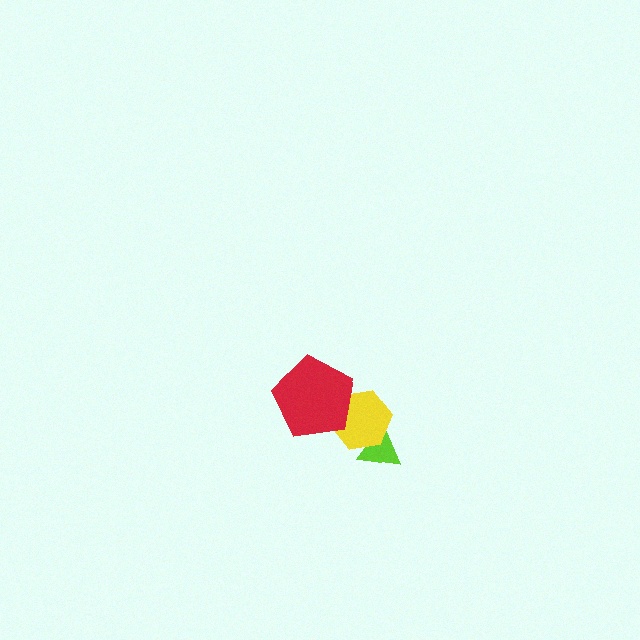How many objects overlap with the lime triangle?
1 object overlaps with the lime triangle.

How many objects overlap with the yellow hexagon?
2 objects overlap with the yellow hexagon.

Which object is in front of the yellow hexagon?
The red pentagon is in front of the yellow hexagon.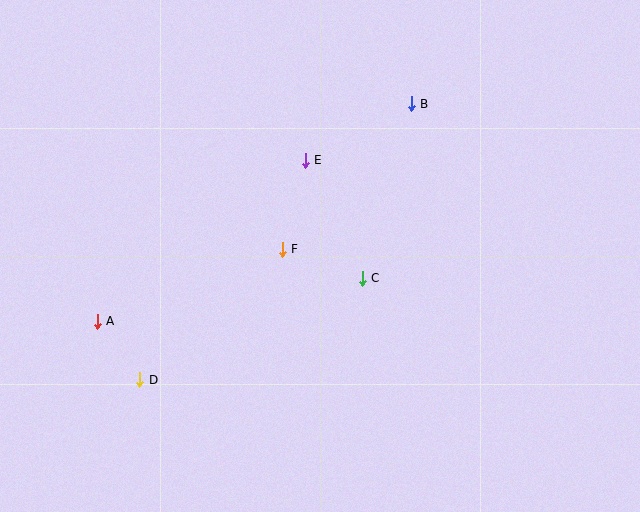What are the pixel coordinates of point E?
Point E is at (305, 160).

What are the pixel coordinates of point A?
Point A is at (97, 321).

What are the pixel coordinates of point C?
Point C is at (362, 278).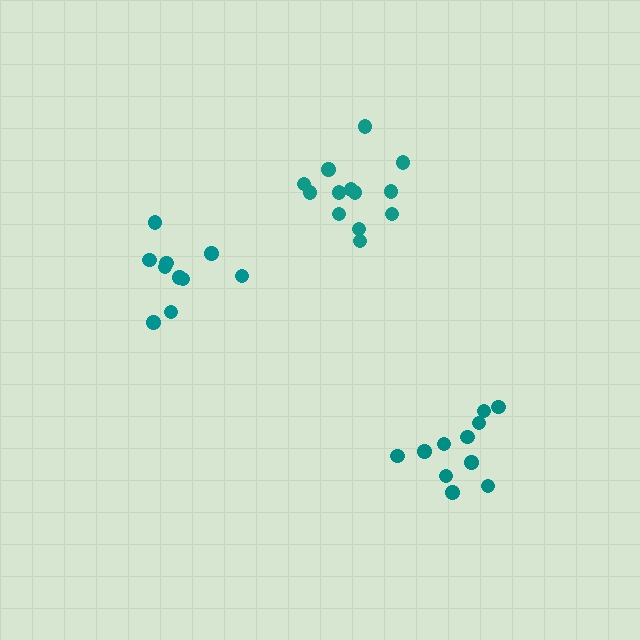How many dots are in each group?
Group 1: 13 dots, Group 2: 11 dots, Group 3: 10 dots (34 total).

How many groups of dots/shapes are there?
There are 3 groups.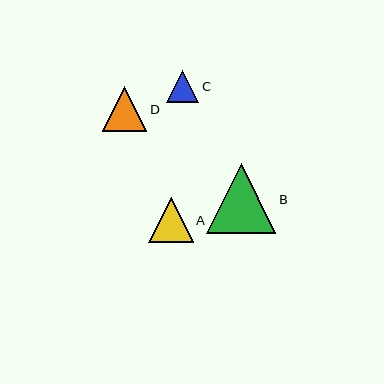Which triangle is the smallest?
Triangle C is the smallest with a size of approximately 33 pixels.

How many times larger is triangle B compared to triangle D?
Triangle B is approximately 1.6 times the size of triangle D.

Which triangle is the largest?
Triangle B is the largest with a size of approximately 70 pixels.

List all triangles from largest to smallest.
From largest to smallest: B, D, A, C.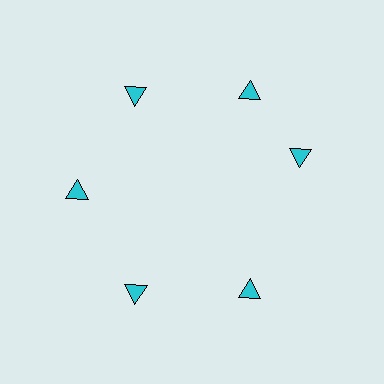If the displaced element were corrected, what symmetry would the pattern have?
It would have 6-fold rotational symmetry — the pattern would map onto itself every 60 degrees.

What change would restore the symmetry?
The symmetry would be restored by rotating it back into even spacing with its neighbors so that all 6 triangles sit at equal angles and equal distance from the center.